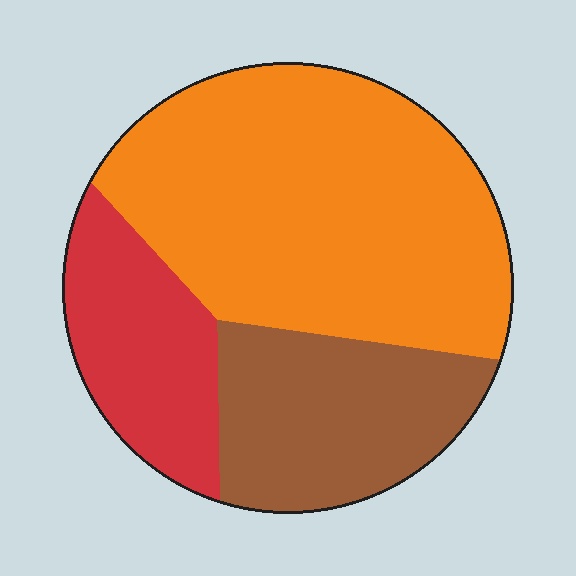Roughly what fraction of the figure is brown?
Brown takes up about one quarter (1/4) of the figure.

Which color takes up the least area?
Red, at roughly 20%.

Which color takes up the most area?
Orange, at roughly 55%.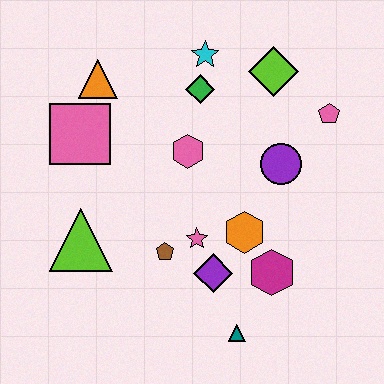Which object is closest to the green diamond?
The cyan star is closest to the green diamond.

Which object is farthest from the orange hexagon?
The orange triangle is farthest from the orange hexagon.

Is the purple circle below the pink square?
Yes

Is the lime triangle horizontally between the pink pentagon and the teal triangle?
No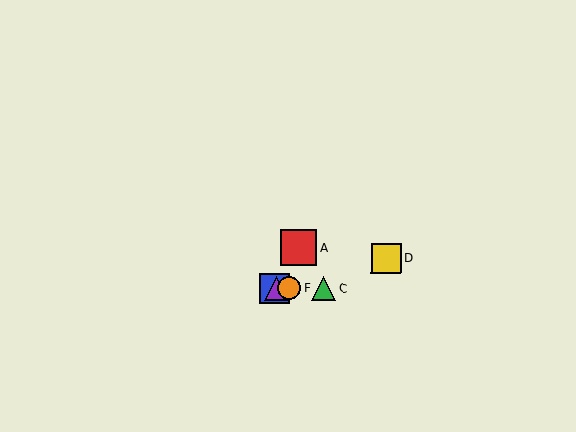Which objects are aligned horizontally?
Objects B, C, E, F are aligned horizontally.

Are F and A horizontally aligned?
No, F is at y≈288 and A is at y≈248.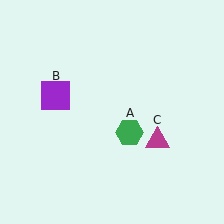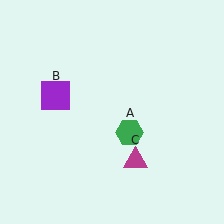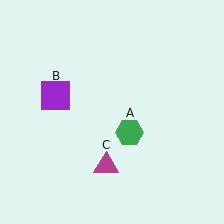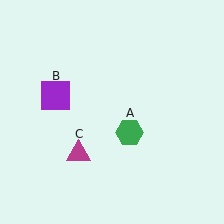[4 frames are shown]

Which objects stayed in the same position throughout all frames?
Green hexagon (object A) and purple square (object B) remained stationary.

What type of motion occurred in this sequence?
The magenta triangle (object C) rotated clockwise around the center of the scene.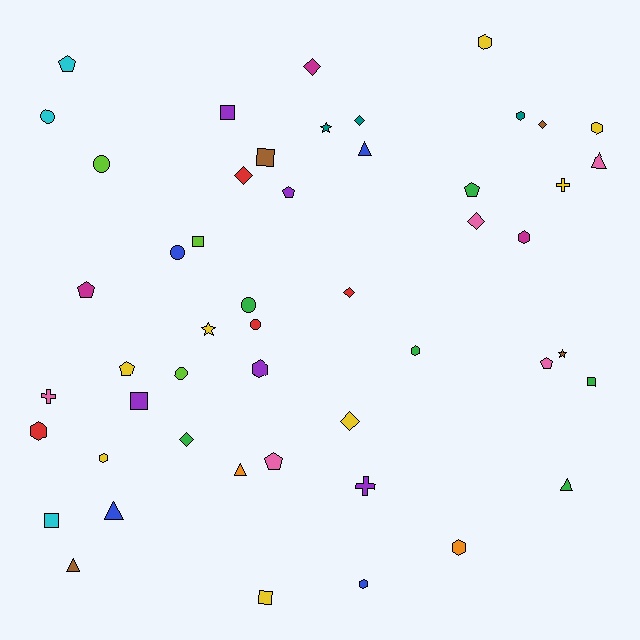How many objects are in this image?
There are 50 objects.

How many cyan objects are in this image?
There are 3 cyan objects.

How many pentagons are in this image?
There are 7 pentagons.